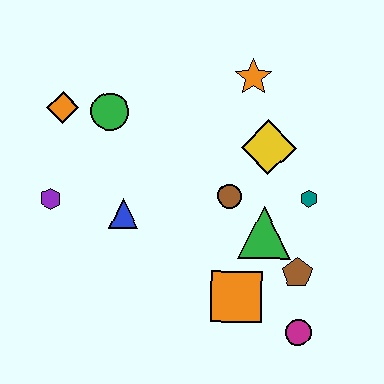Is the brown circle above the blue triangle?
Yes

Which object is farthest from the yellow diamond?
The purple hexagon is farthest from the yellow diamond.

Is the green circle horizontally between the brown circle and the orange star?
No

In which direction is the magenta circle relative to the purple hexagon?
The magenta circle is to the right of the purple hexagon.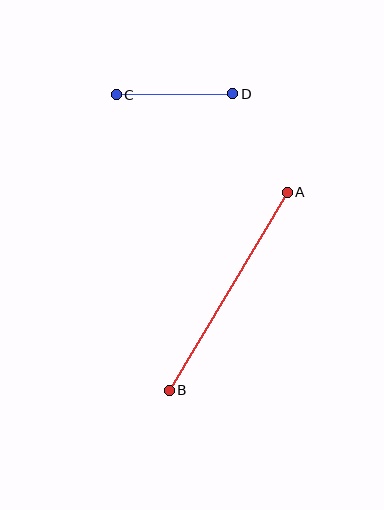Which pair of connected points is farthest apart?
Points A and B are farthest apart.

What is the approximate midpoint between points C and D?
The midpoint is at approximately (174, 94) pixels.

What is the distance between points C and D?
The distance is approximately 116 pixels.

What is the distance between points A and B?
The distance is approximately 231 pixels.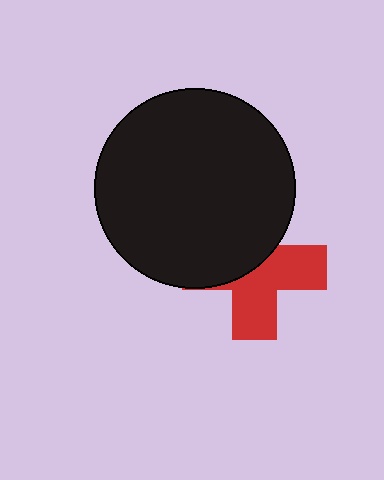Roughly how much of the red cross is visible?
About half of it is visible (roughly 51%).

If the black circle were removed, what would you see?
You would see the complete red cross.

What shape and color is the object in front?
The object in front is a black circle.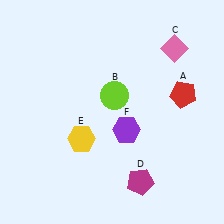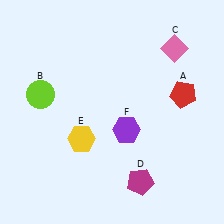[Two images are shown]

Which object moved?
The lime circle (B) moved left.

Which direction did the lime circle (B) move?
The lime circle (B) moved left.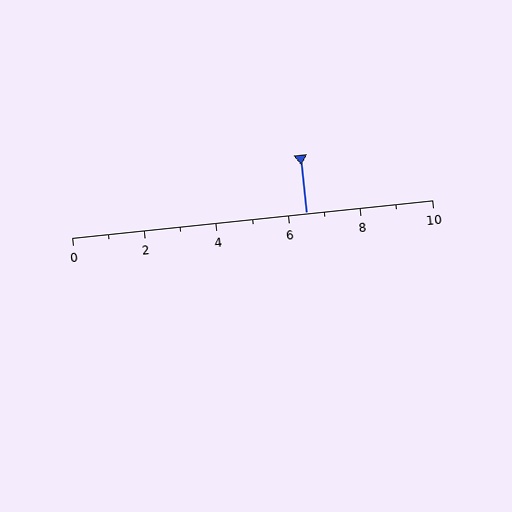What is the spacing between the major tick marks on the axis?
The major ticks are spaced 2 apart.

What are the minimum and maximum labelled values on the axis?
The axis runs from 0 to 10.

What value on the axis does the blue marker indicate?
The marker indicates approximately 6.5.